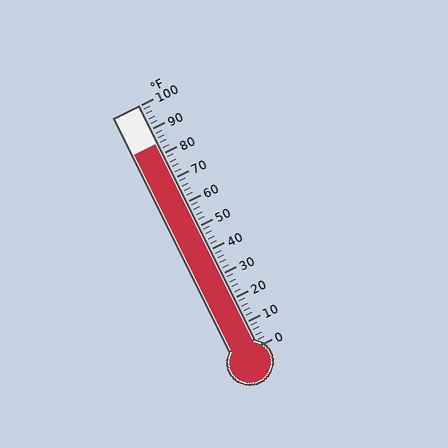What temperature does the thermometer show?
The thermometer shows approximately 84°F.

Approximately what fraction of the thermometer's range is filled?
The thermometer is filled to approximately 85% of its range.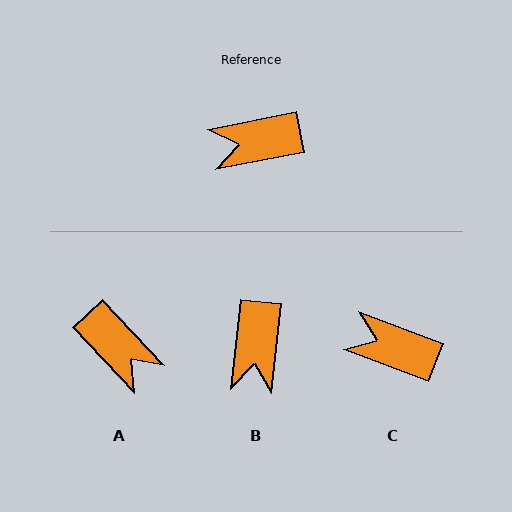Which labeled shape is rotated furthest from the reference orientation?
A, about 122 degrees away.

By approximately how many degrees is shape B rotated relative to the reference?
Approximately 73 degrees counter-clockwise.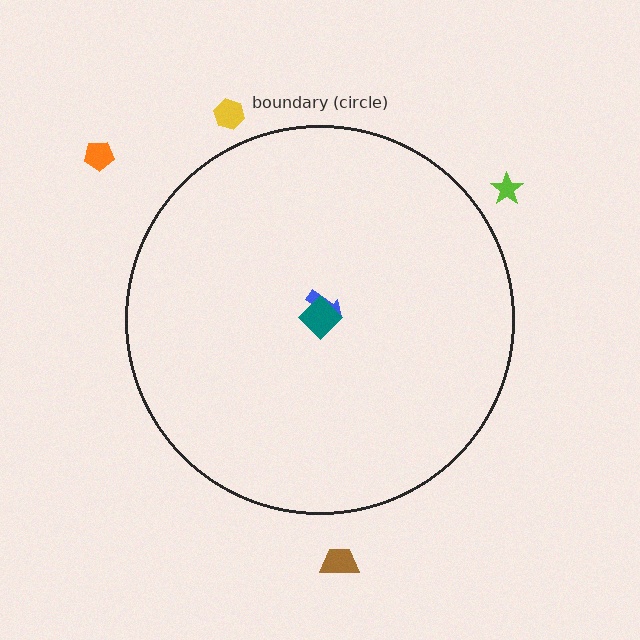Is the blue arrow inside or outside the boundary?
Inside.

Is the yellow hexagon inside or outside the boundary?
Outside.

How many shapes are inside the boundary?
2 inside, 4 outside.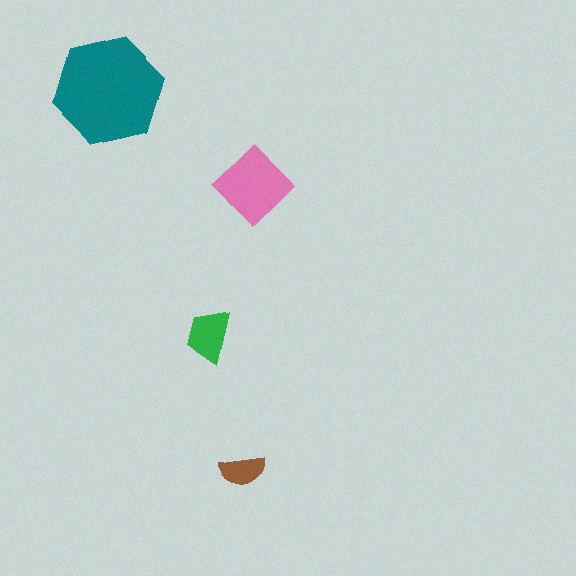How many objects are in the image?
There are 4 objects in the image.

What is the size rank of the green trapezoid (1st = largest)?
3rd.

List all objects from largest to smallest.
The teal hexagon, the pink diamond, the green trapezoid, the brown semicircle.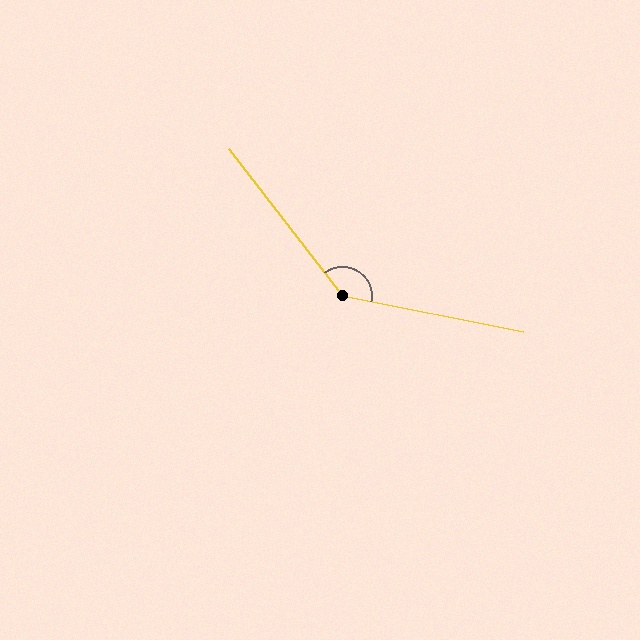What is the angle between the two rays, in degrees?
Approximately 139 degrees.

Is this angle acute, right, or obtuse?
It is obtuse.